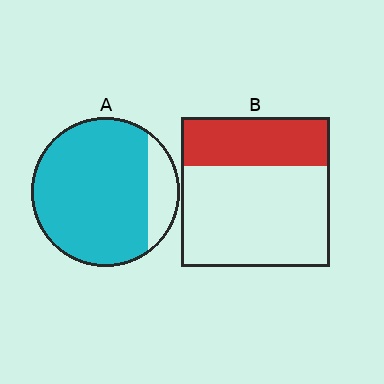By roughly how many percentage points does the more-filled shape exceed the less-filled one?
By roughly 50 percentage points (A over B).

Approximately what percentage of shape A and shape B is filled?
A is approximately 85% and B is approximately 35%.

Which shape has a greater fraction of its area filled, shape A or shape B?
Shape A.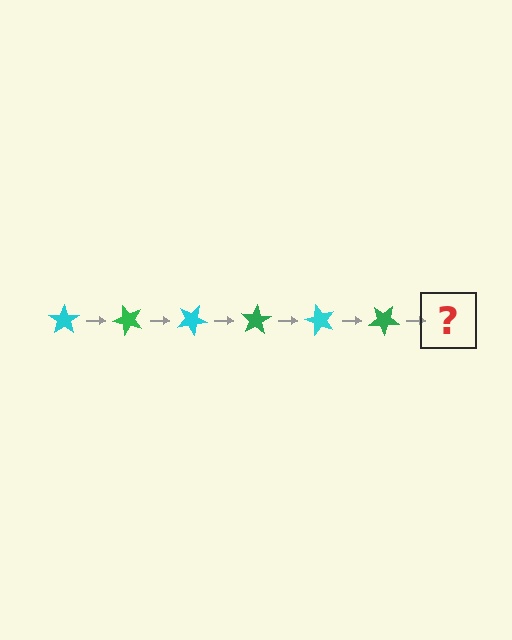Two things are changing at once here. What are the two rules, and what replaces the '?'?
The two rules are that it rotates 50 degrees each step and the color cycles through cyan and green. The '?' should be a cyan star, rotated 300 degrees from the start.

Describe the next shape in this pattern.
It should be a cyan star, rotated 300 degrees from the start.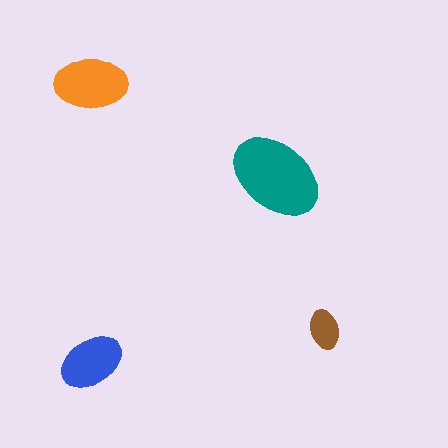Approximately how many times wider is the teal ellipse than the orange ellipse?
About 1.5 times wider.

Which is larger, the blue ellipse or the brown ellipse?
The blue one.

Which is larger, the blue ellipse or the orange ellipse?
The orange one.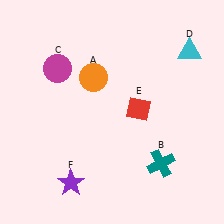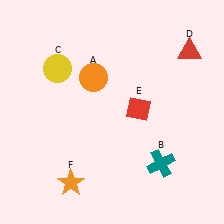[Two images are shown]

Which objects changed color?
C changed from magenta to yellow. D changed from cyan to red. F changed from purple to orange.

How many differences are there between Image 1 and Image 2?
There are 3 differences between the two images.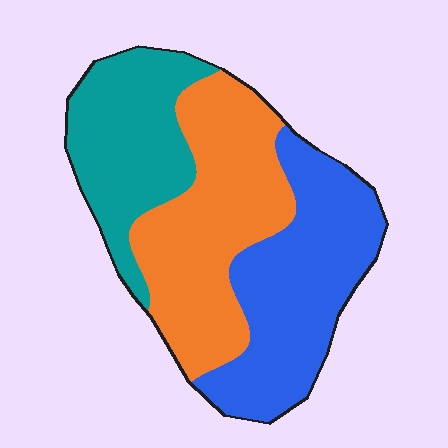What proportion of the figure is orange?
Orange covers around 40% of the figure.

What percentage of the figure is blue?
Blue takes up about three eighths (3/8) of the figure.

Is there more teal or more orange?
Orange.